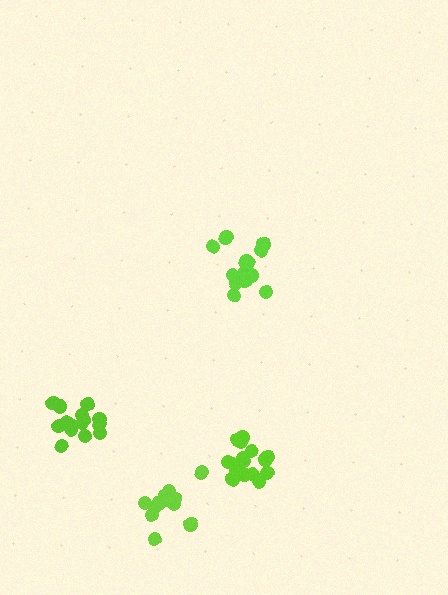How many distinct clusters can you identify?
There are 4 distinct clusters.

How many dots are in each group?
Group 1: 15 dots, Group 2: 13 dots, Group 3: 18 dots, Group 4: 13 dots (59 total).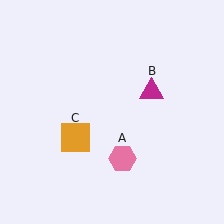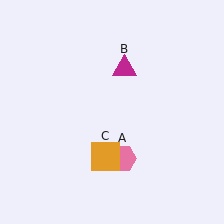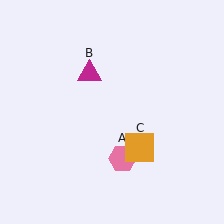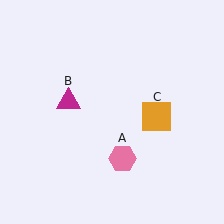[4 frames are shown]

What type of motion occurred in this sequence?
The magenta triangle (object B), orange square (object C) rotated counterclockwise around the center of the scene.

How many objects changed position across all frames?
2 objects changed position: magenta triangle (object B), orange square (object C).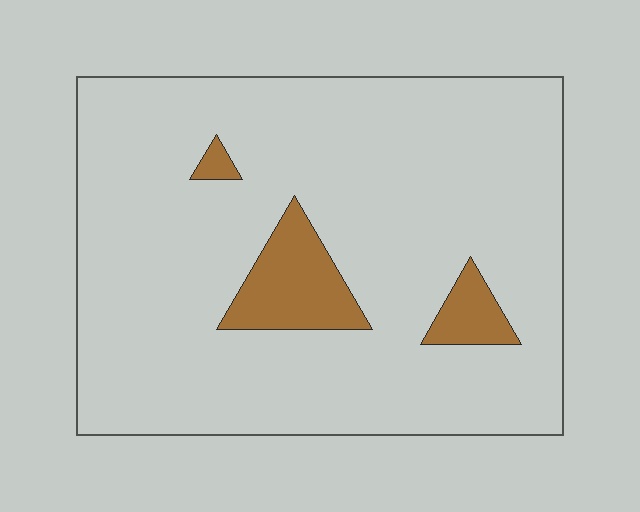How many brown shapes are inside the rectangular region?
3.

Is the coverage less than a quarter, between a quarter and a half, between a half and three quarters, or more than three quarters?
Less than a quarter.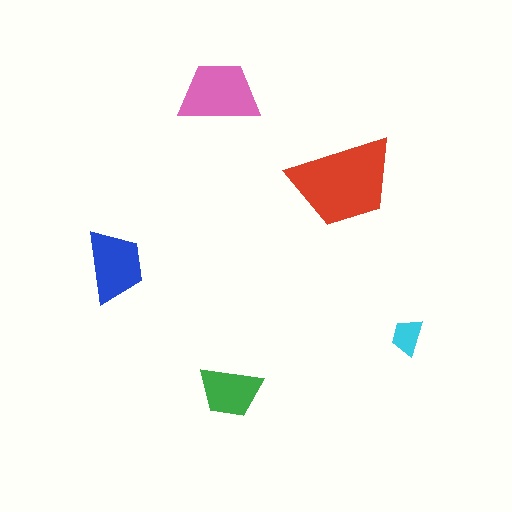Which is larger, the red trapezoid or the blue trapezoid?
The red one.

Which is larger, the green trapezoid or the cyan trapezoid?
The green one.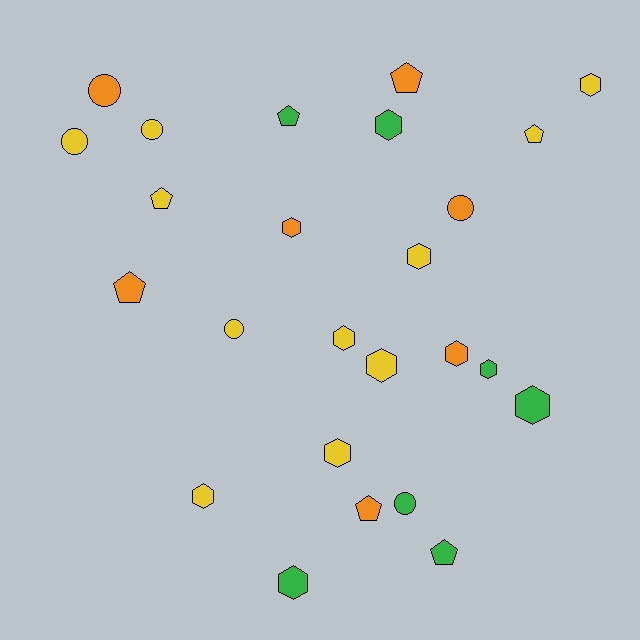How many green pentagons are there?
There are 2 green pentagons.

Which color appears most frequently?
Yellow, with 11 objects.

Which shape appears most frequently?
Hexagon, with 12 objects.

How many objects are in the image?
There are 25 objects.